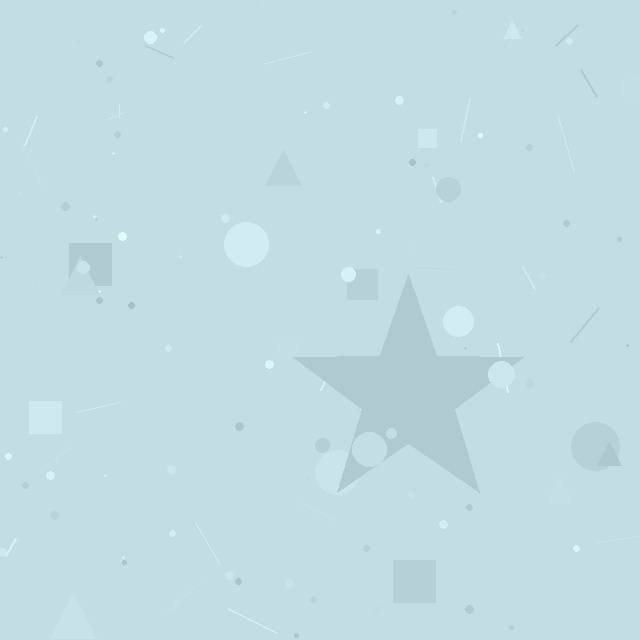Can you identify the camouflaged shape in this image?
The camouflaged shape is a star.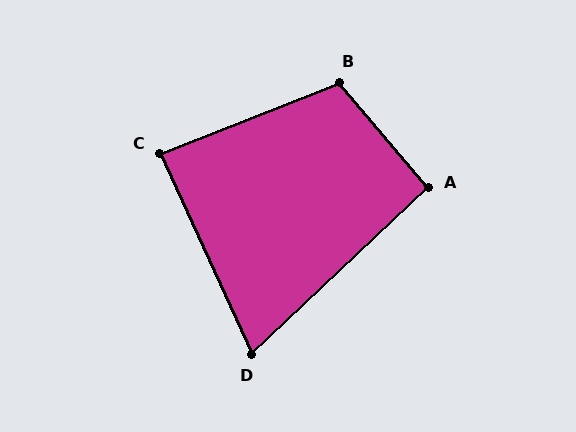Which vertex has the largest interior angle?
B, at approximately 109 degrees.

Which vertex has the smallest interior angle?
D, at approximately 71 degrees.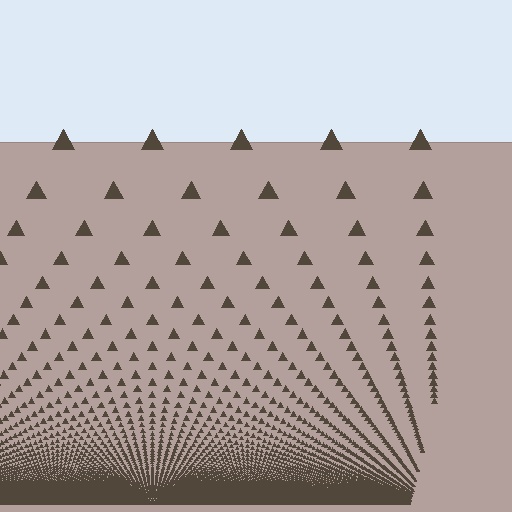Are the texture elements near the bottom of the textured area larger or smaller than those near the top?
Smaller. The gradient is inverted — elements near the bottom are smaller and denser.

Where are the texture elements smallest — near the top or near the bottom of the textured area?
Near the bottom.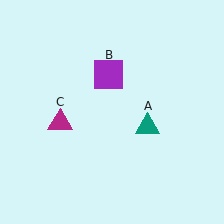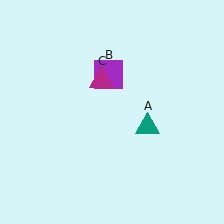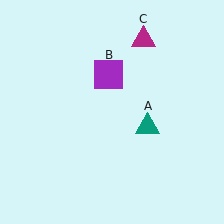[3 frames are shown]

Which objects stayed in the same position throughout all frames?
Teal triangle (object A) and purple square (object B) remained stationary.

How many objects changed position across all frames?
1 object changed position: magenta triangle (object C).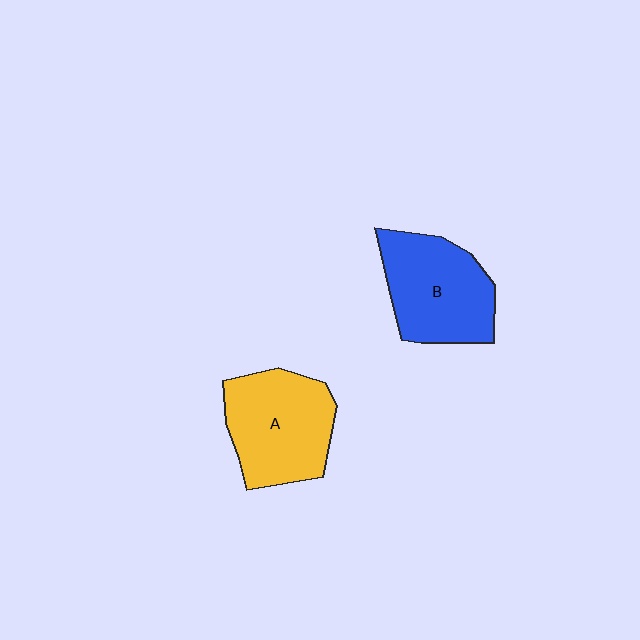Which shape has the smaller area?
Shape B (blue).